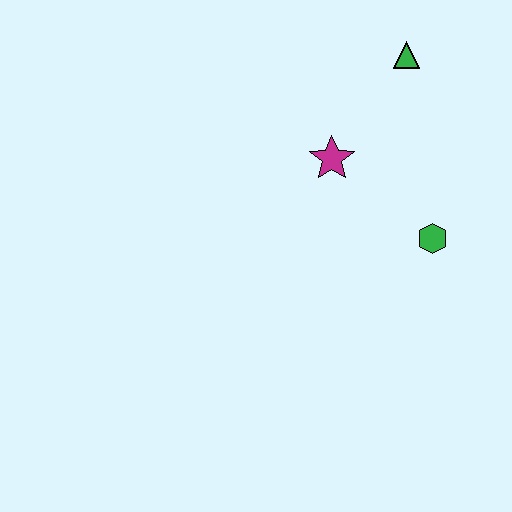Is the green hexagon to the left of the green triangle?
No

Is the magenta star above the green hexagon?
Yes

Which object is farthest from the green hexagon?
The green triangle is farthest from the green hexagon.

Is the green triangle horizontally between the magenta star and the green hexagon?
Yes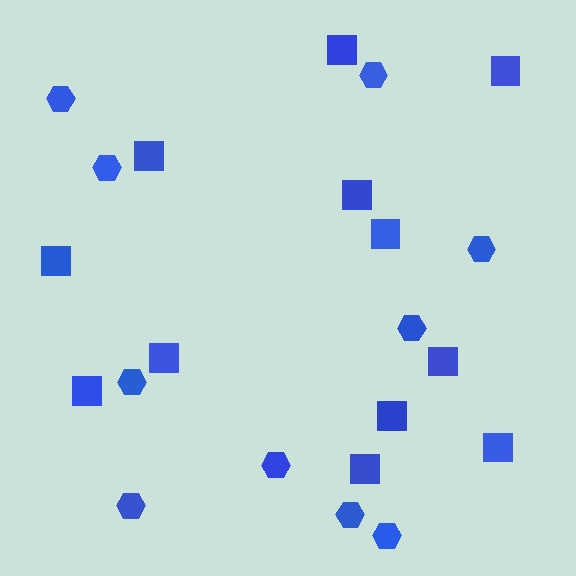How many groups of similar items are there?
There are 2 groups: one group of hexagons (10) and one group of squares (12).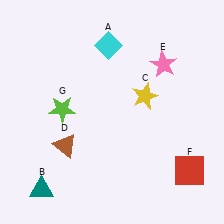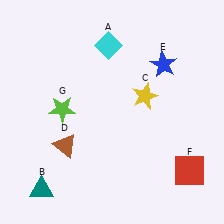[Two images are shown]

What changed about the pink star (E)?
In Image 1, E is pink. In Image 2, it changed to blue.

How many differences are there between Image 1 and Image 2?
There is 1 difference between the two images.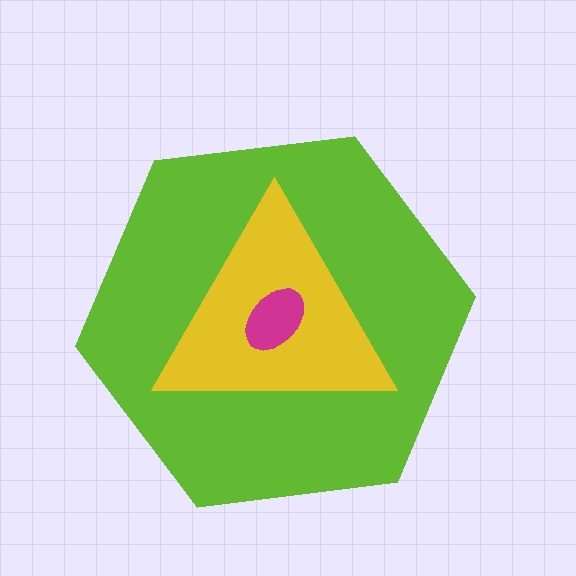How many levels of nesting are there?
3.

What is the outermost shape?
The lime hexagon.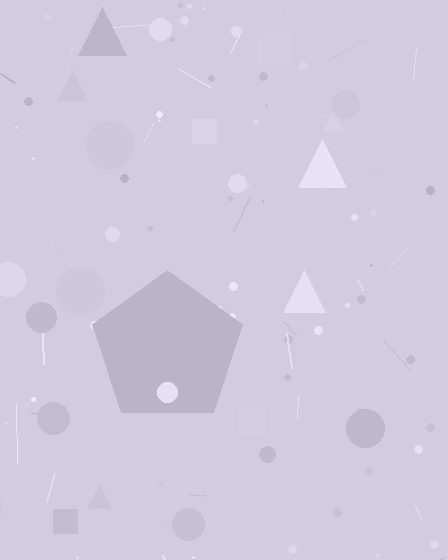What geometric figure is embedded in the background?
A pentagon is embedded in the background.